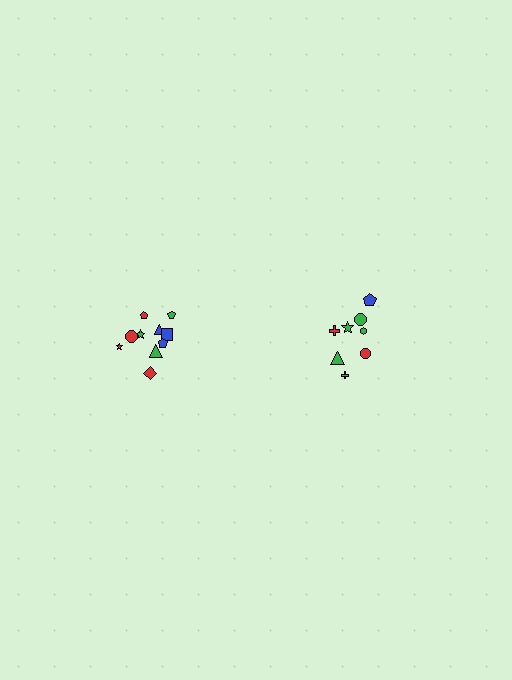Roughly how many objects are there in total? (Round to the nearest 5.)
Roughly 20 objects in total.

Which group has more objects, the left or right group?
The left group.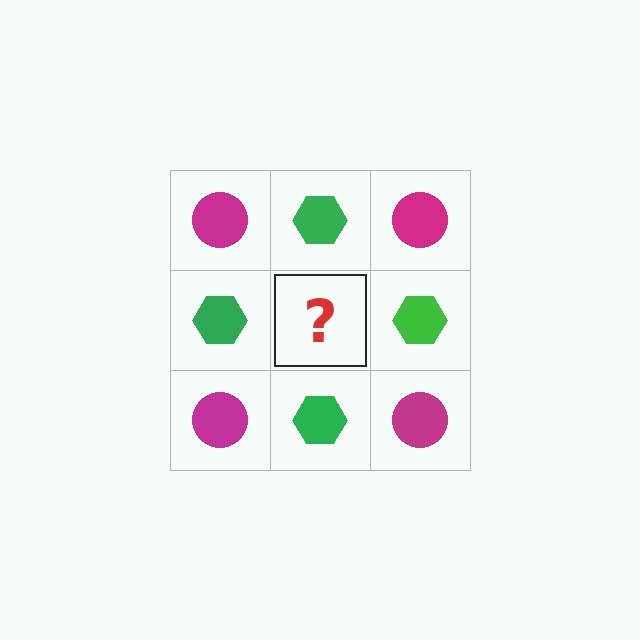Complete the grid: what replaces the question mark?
The question mark should be replaced with a magenta circle.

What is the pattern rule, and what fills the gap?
The rule is that it alternates magenta circle and green hexagon in a checkerboard pattern. The gap should be filled with a magenta circle.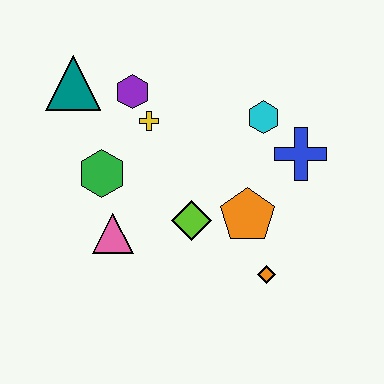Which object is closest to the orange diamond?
The orange pentagon is closest to the orange diamond.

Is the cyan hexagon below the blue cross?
No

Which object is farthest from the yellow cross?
The orange diamond is farthest from the yellow cross.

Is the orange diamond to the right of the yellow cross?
Yes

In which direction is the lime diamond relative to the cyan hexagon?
The lime diamond is below the cyan hexagon.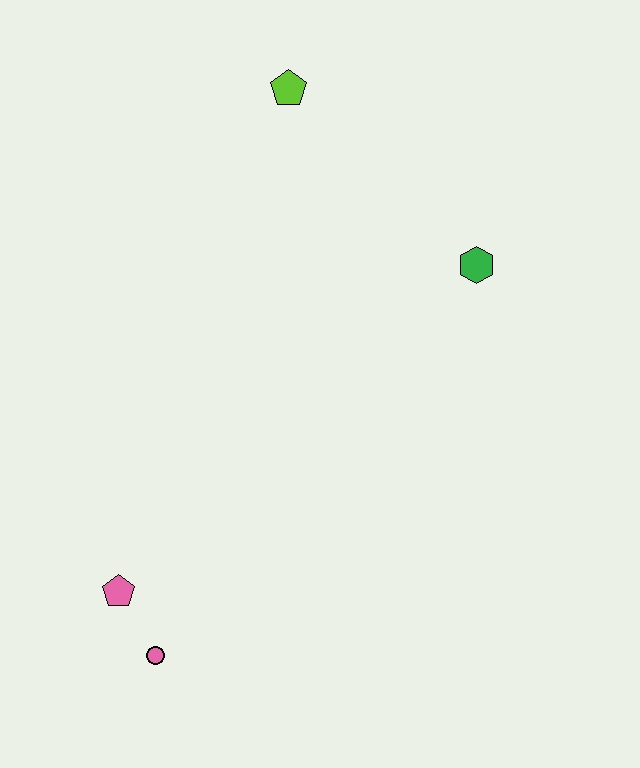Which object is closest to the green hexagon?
The lime pentagon is closest to the green hexagon.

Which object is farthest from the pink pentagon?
The lime pentagon is farthest from the pink pentagon.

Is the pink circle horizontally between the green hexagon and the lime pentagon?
No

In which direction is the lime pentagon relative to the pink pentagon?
The lime pentagon is above the pink pentagon.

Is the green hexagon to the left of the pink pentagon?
No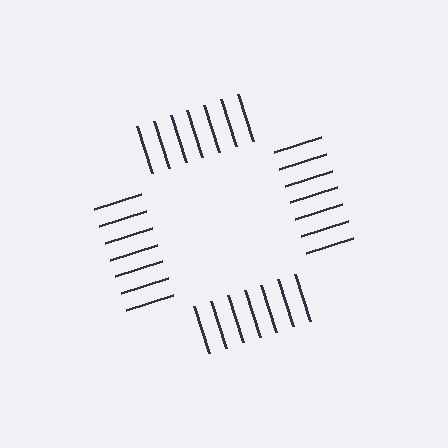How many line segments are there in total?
28 — 7 along each of the 4 edges.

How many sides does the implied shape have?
4 sides — the line-ends trace a square.